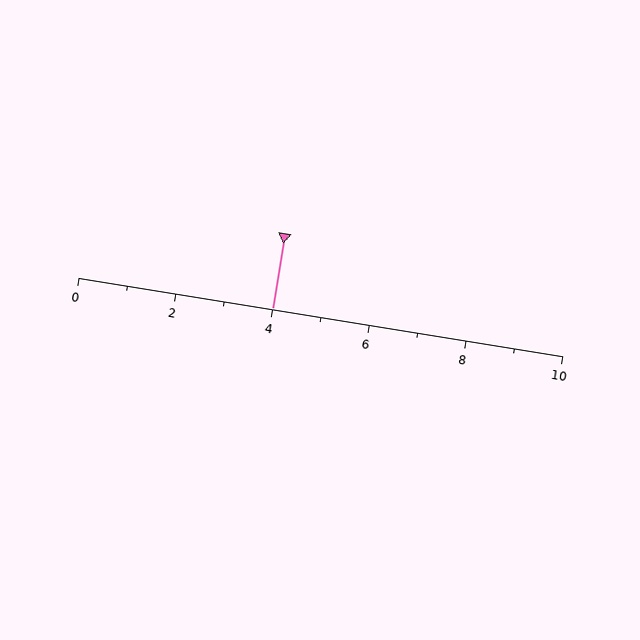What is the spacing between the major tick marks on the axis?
The major ticks are spaced 2 apart.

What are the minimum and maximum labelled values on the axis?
The axis runs from 0 to 10.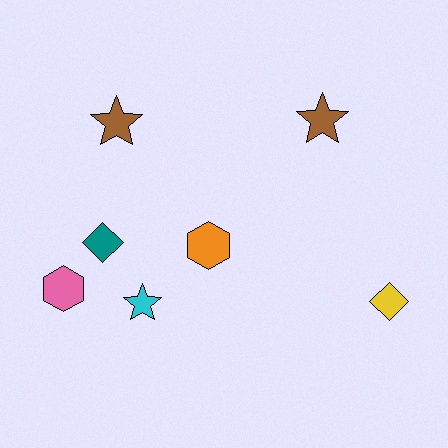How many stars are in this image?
There are 3 stars.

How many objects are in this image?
There are 7 objects.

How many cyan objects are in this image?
There is 1 cyan object.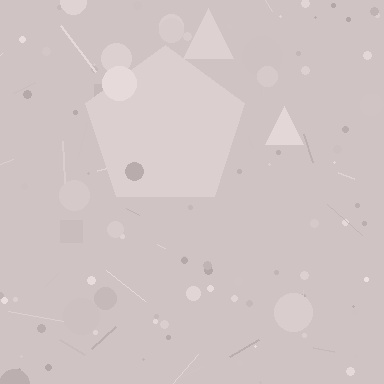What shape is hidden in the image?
A pentagon is hidden in the image.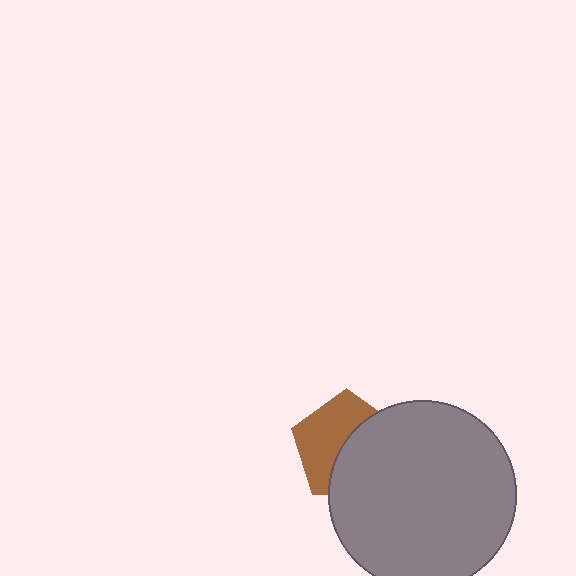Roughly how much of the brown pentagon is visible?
About half of it is visible (roughly 50%).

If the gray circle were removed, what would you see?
You would see the complete brown pentagon.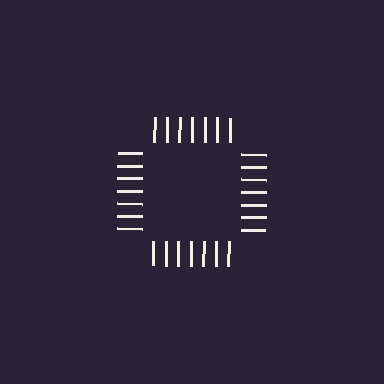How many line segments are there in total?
28 — 7 along each of the 4 edges.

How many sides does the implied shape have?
4 sides — the line-ends trace a square.